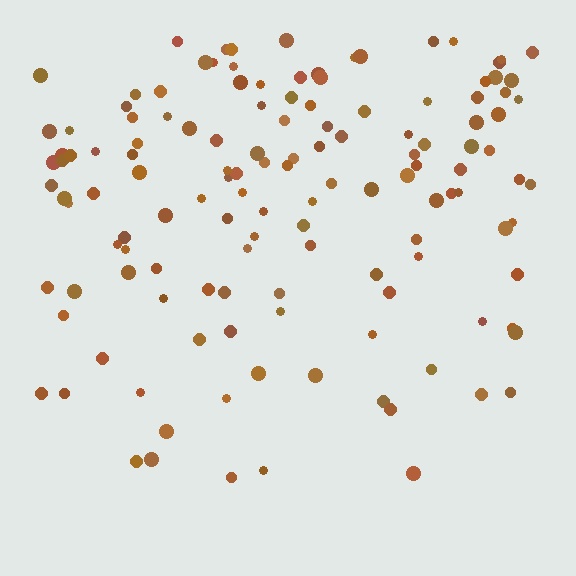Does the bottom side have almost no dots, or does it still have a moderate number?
Still a moderate number, just noticeably fewer than the top.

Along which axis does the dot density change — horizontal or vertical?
Vertical.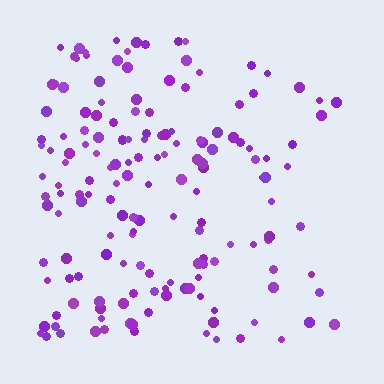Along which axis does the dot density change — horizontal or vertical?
Horizontal.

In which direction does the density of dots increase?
From right to left, with the left side densest.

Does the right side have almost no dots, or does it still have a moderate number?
Still a moderate number, just noticeably fewer than the left.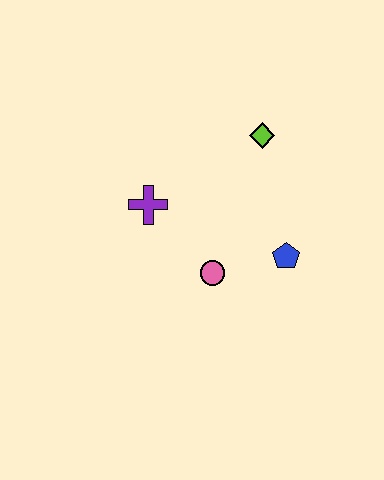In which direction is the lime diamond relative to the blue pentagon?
The lime diamond is above the blue pentagon.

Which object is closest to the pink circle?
The blue pentagon is closest to the pink circle.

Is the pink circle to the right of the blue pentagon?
No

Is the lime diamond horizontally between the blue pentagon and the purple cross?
Yes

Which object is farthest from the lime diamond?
The pink circle is farthest from the lime diamond.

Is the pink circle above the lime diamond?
No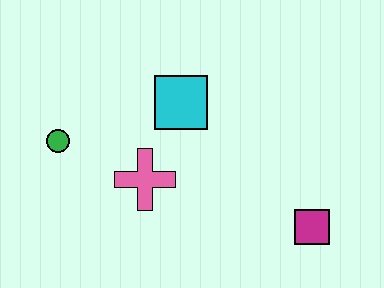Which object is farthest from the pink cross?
The magenta square is farthest from the pink cross.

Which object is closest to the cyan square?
The pink cross is closest to the cyan square.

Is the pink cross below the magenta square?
No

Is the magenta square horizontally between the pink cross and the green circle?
No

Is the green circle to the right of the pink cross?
No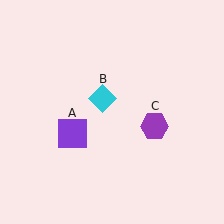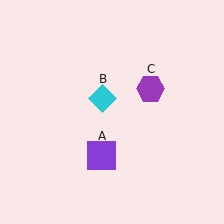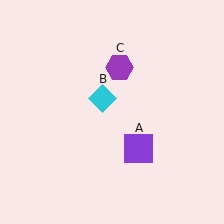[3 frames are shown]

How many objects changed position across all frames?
2 objects changed position: purple square (object A), purple hexagon (object C).